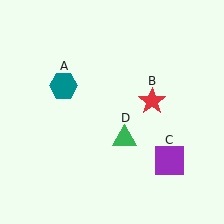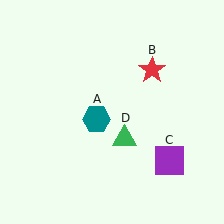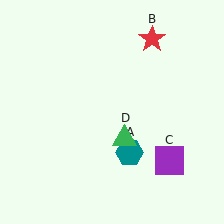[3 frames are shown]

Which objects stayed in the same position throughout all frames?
Purple square (object C) and green triangle (object D) remained stationary.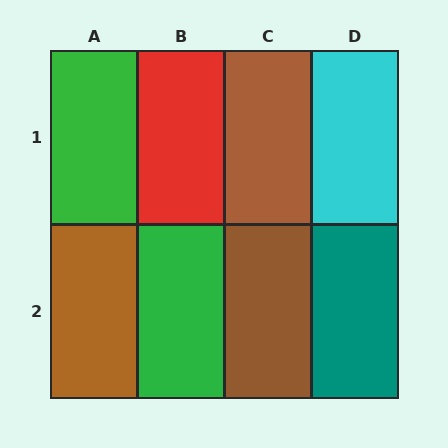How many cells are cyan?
1 cell is cyan.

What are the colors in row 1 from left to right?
Green, red, brown, cyan.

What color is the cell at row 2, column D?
Teal.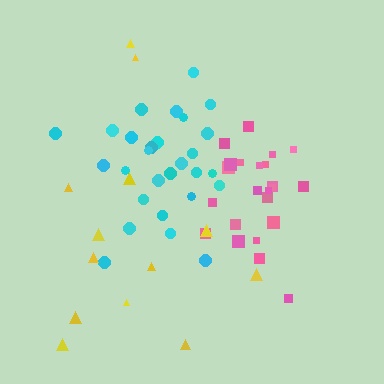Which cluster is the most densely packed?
Pink.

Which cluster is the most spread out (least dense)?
Yellow.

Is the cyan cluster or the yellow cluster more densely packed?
Cyan.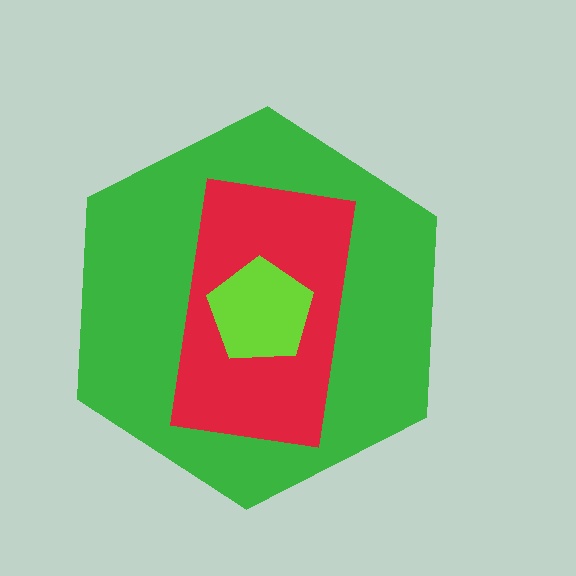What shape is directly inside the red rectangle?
The lime pentagon.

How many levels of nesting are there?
3.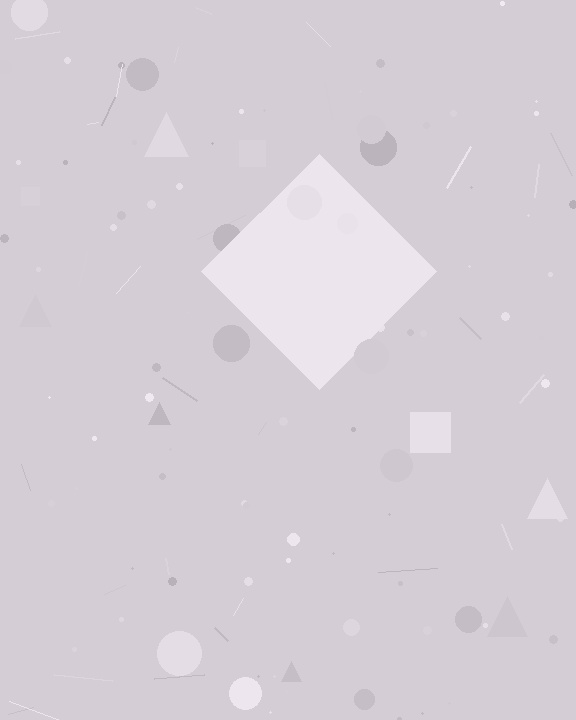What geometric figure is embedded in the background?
A diamond is embedded in the background.